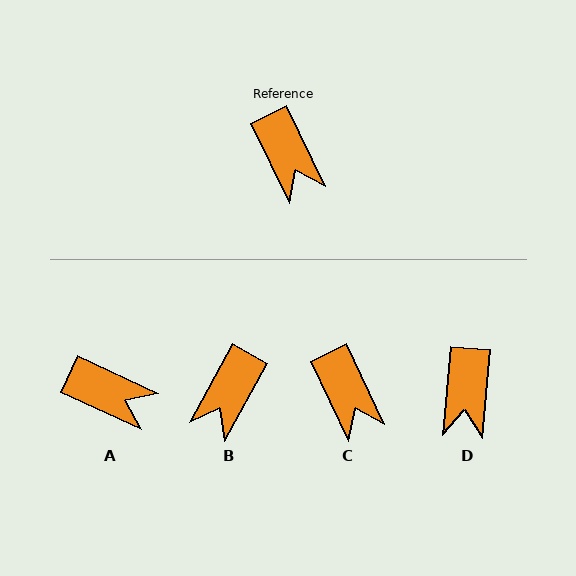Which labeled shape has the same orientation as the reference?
C.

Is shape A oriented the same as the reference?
No, it is off by about 40 degrees.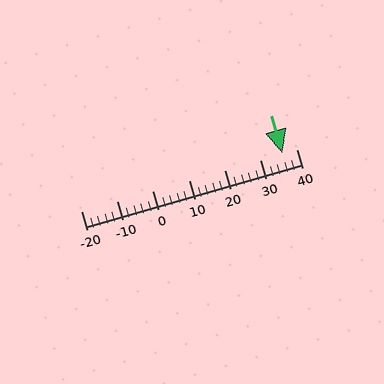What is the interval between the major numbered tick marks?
The major tick marks are spaced 10 units apart.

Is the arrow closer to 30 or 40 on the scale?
The arrow is closer to 40.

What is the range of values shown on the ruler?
The ruler shows values from -20 to 40.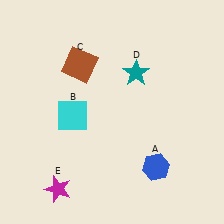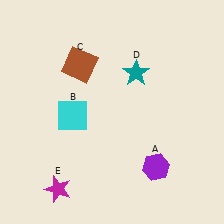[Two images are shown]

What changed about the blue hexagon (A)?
In Image 1, A is blue. In Image 2, it changed to purple.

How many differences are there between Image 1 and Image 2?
There is 1 difference between the two images.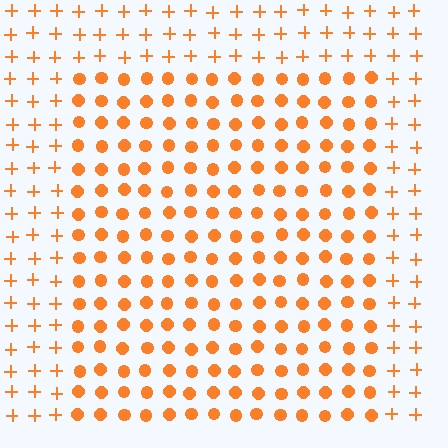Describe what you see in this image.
The image is filled with small orange elements arranged in a uniform grid. A rectangle-shaped region contains circles, while the surrounding area contains plus signs. The boundary is defined purely by the change in element shape.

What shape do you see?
I see a rectangle.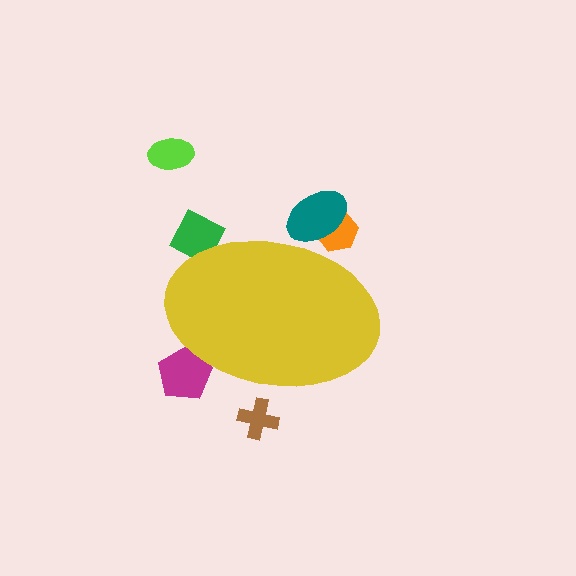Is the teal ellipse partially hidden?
Yes, the teal ellipse is partially hidden behind the yellow ellipse.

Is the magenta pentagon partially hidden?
Yes, the magenta pentagon is partially hidden behind the yellow ellipse.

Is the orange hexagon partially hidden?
Yes, the orange hexagon is partially hidden behind the yellow ellipse.